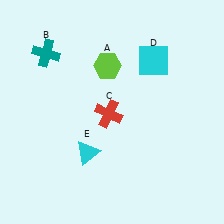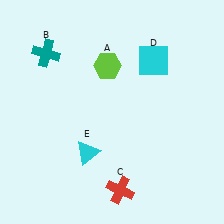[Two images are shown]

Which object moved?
The red cross (C) moved down.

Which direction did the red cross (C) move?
The red cross (C) moved down.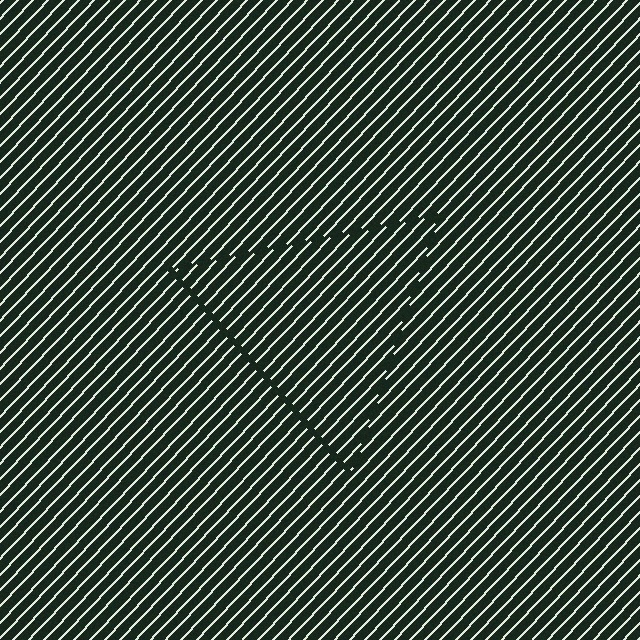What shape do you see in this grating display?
An illusory triangle. The interior of the shape contains the same grating, shifted by half a period — the contour is defined by the phase discontinuity where line-ends from the inner and outer gratings abut.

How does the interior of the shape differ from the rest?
The interior of the shape contains the same grating, shifted by half a period — the contour is defined by the phase discontinuity where line-ends from the inner and outer gratings abut.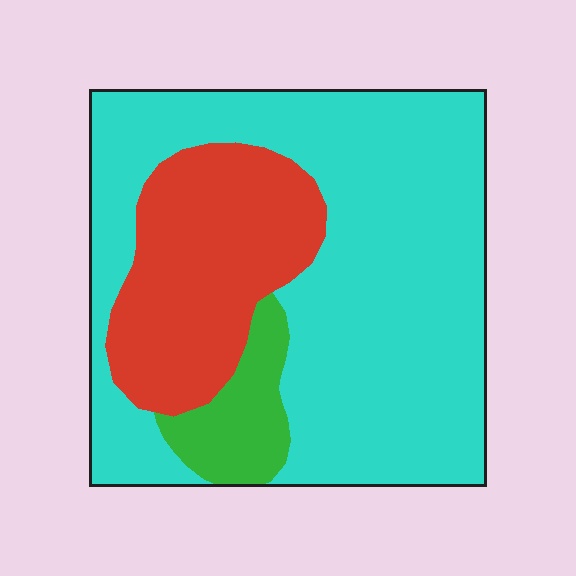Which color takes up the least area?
Green, at roughly 10%.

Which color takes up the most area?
Cyan, at roughly 65%.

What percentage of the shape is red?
Red covers roughly 25% of the shape.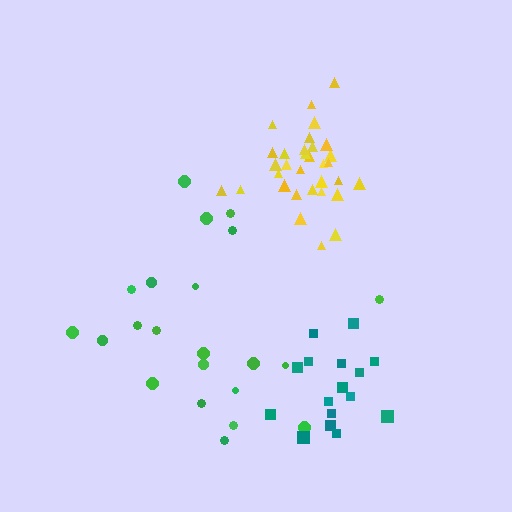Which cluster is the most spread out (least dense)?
Green.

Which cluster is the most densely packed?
Yellow.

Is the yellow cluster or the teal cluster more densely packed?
Yellow.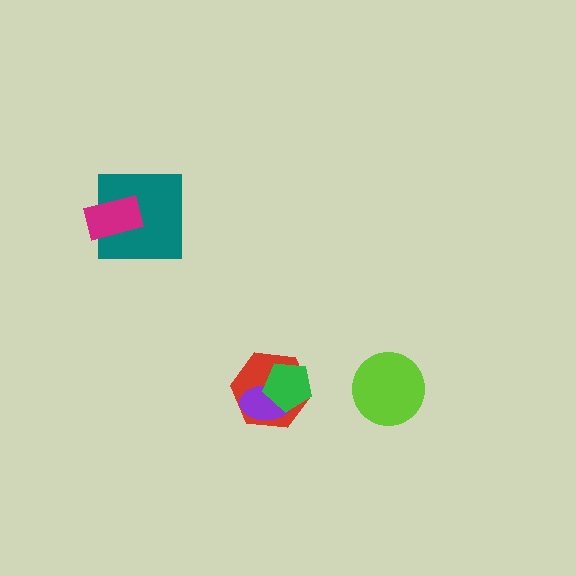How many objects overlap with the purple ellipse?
2 objects overlap with the purple ellipse.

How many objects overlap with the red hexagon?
2 objects overlap with the red hexagon.